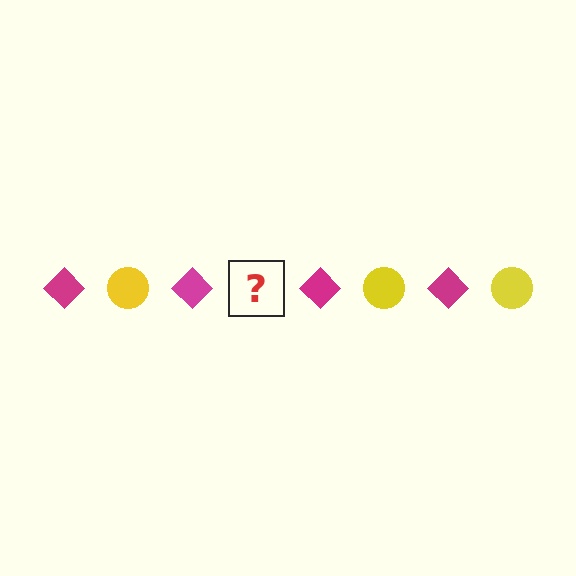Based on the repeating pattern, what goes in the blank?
The blank should be a yellow circle.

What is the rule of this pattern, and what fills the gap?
The rule is that the pattern alternates between magenta diamond and yellow circle. The gap should be filled with a yellow circle.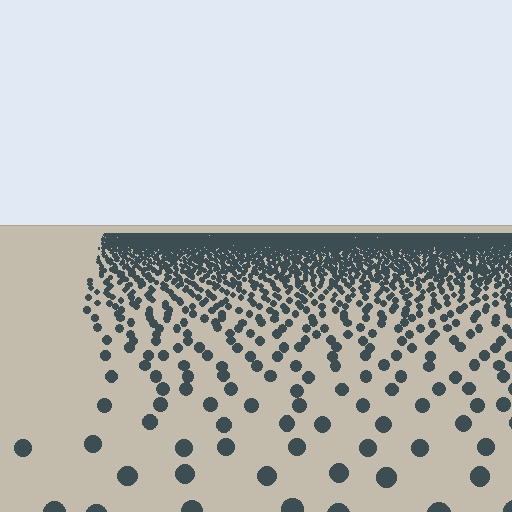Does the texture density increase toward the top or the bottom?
Density increases toward the top.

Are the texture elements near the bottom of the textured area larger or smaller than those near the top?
Larger. Near the bottom, elements are closer to the viewer and appear at a bigger on-screen size.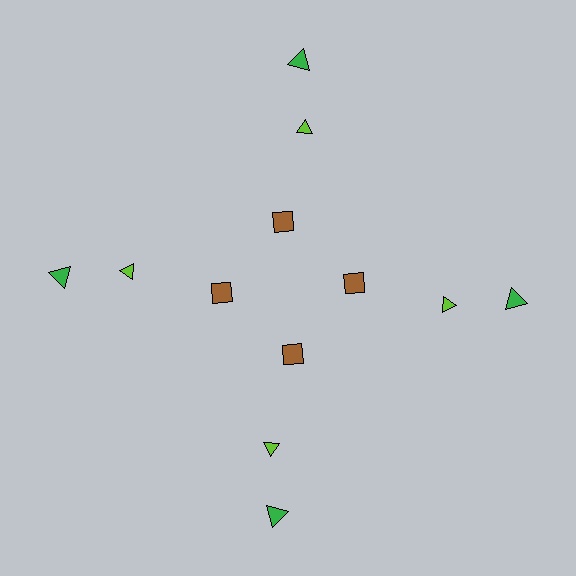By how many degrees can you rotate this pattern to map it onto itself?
The pattern maps onto itself every 90 degrees of rotation.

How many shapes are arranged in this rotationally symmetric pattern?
There are 12 shapes, arranged in 4 groups of 3.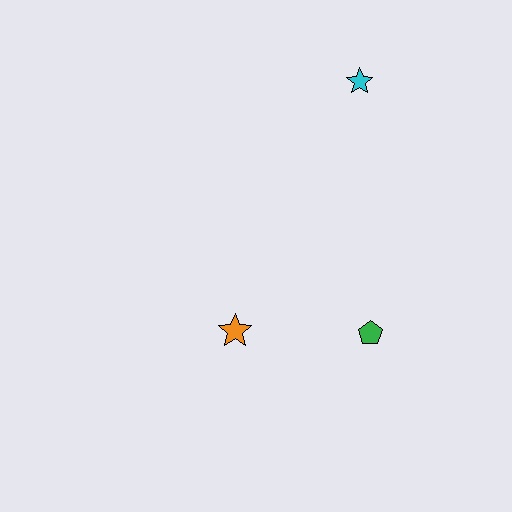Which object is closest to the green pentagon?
The orange star is closest to the green pentagon.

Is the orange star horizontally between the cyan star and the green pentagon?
No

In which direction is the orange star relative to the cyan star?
The orange star is below the cyan star.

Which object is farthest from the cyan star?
The orange star is farthest from the cyan star.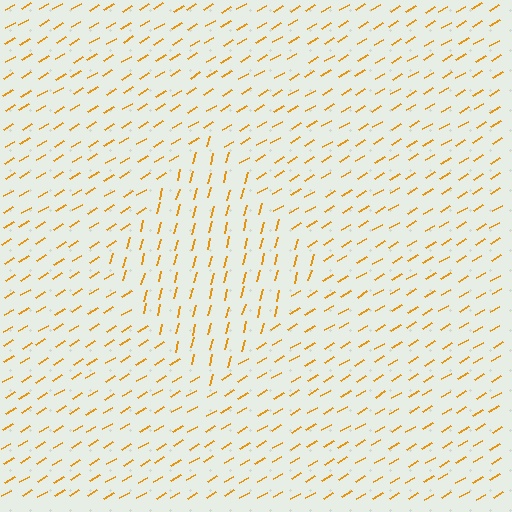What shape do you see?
I see a diamond.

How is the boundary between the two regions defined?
The boundary is defined purely by a change in line orientation (approximately 45 degrees difference). All lines are the same color and thickness.